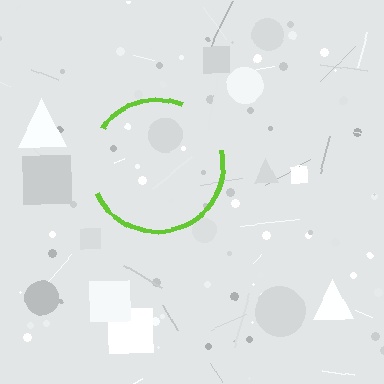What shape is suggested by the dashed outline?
The dashed outline suggests a circle.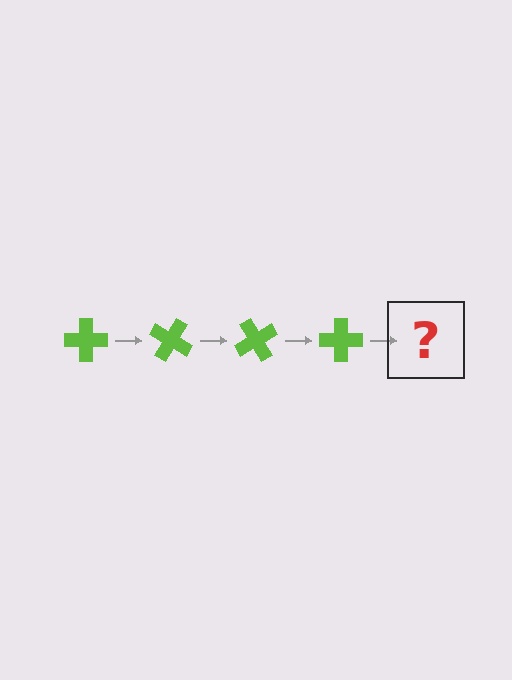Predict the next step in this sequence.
The next step is a lime cross rotated 120 degrees.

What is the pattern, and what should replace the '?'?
The pattern is that the cross rotates 30 degrees each step. The '?' should be a lime cross rotated 120 degrees.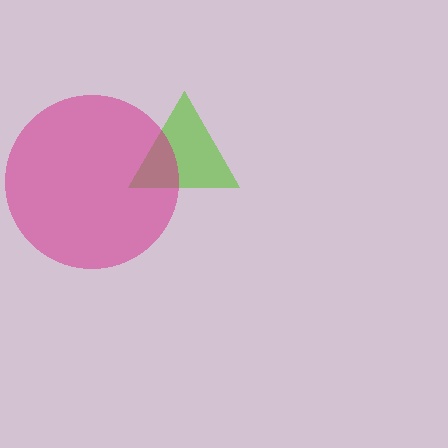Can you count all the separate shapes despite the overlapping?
Yes, there are 2 separate shapes.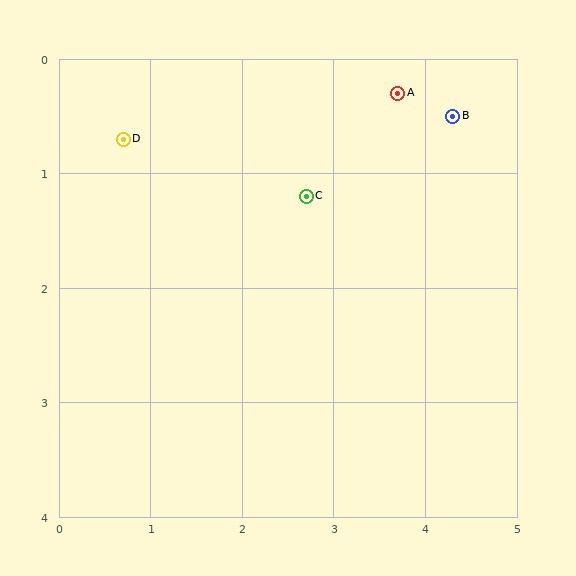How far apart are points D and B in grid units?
Points D and B are about 3.6 grid units apart.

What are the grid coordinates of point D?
Point D is at approximately (0.7, 0.7).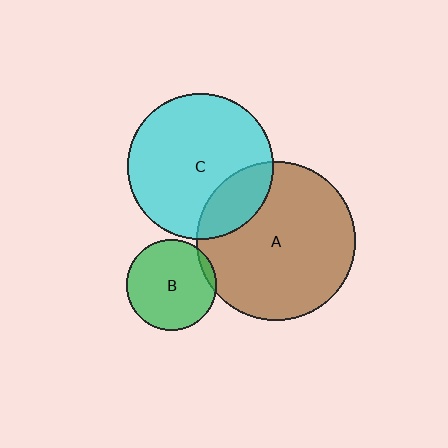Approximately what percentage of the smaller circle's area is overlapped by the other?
Approximately 20%.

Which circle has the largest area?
Circle A (brown).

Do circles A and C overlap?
Yes.